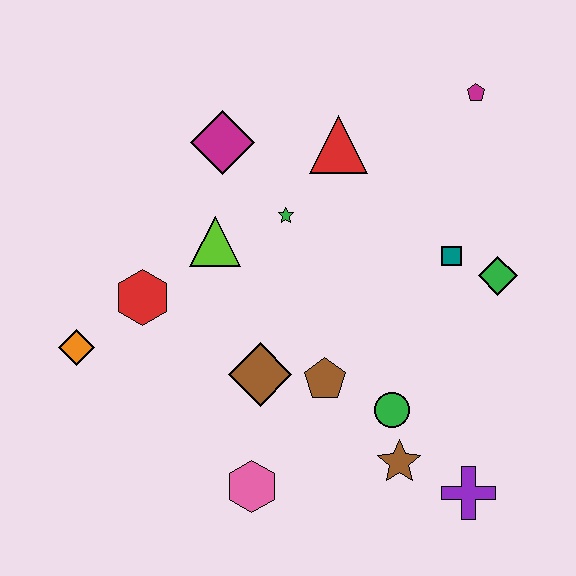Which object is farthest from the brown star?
The magenta pentagon is farthest from the brown star.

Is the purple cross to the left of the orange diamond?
No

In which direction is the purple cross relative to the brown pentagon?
The purple cross is to the right of the brown pentagon.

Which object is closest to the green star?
The lime triangle is closest to the green star.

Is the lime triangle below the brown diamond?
No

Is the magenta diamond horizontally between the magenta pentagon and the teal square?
No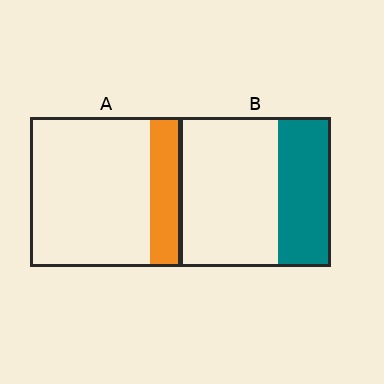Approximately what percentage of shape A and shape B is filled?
A is approximately 20% and B is approximately 35%.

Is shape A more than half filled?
No.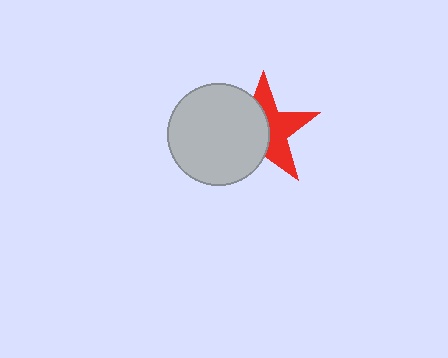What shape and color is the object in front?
The object in front is a light gray circle.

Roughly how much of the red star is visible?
About half of it is visible (roughly 49%).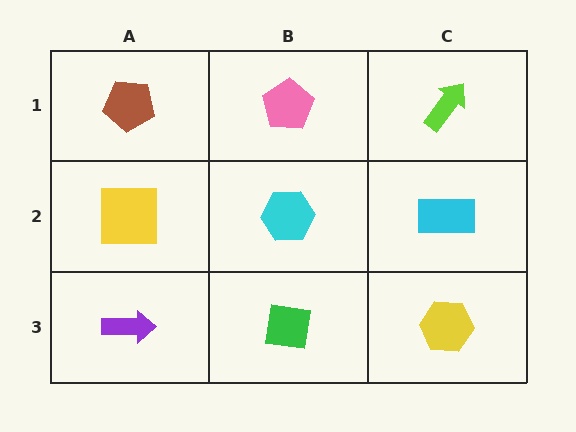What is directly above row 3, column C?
A cyan rectangle.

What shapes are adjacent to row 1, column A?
A yellow square (row 2, column A), a pink pentagon (row 1, column B).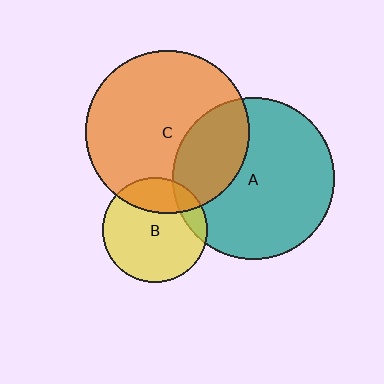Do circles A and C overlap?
Yes.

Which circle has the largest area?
Circle C (orange).